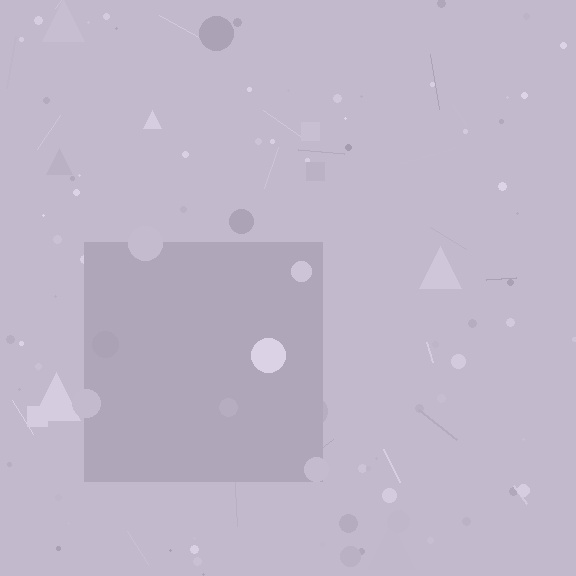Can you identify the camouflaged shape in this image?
The camouflaged shape is a square.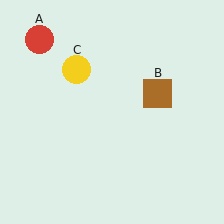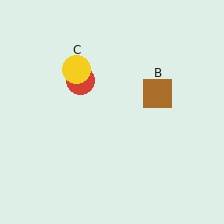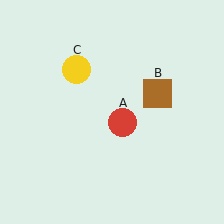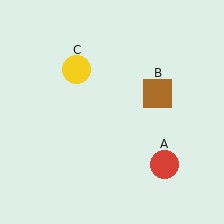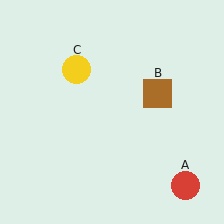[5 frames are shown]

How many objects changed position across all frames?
1 object changed position: red circle (object A).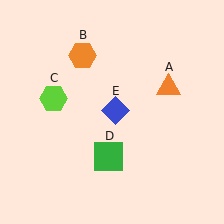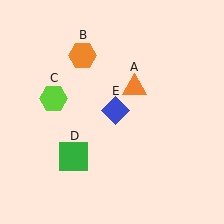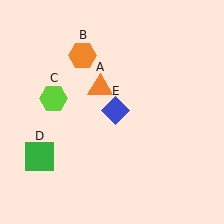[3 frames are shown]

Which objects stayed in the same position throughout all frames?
Orange hexagon (object B) and lime hexagon (object C) and blue diamond (object E) remained stationary.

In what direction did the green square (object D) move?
The green square (object D) moved left.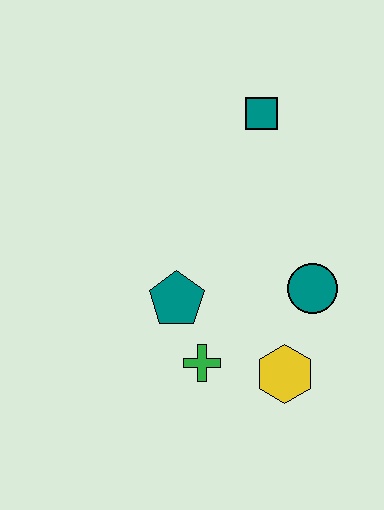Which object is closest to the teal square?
The teal circle is closest to the teal square.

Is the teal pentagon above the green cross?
Yes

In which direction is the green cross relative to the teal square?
The green cross is below the teal square.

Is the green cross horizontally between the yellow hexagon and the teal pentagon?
Yes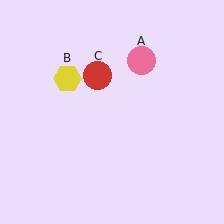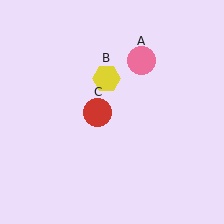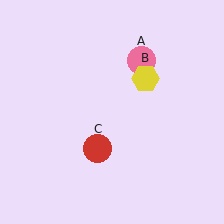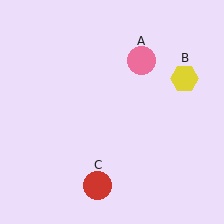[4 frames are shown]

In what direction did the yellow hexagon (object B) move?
The yellow hexagon (object B) moved right.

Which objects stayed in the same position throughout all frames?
Pink circle (object A) remained stationary.